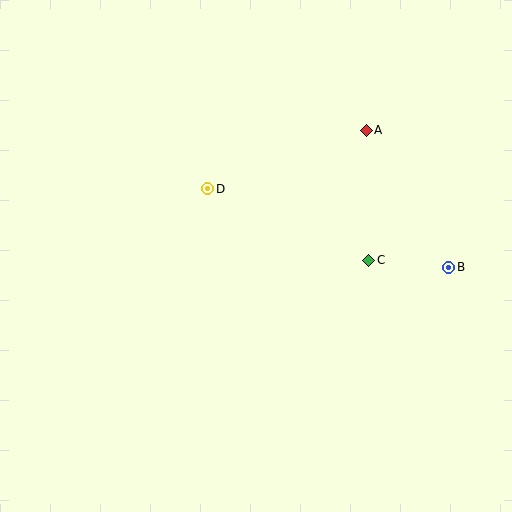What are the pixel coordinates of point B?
Point B is at (449, 267).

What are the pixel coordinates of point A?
Point A is at (366, 130).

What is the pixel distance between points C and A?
The distance between C and A is 130 pixels.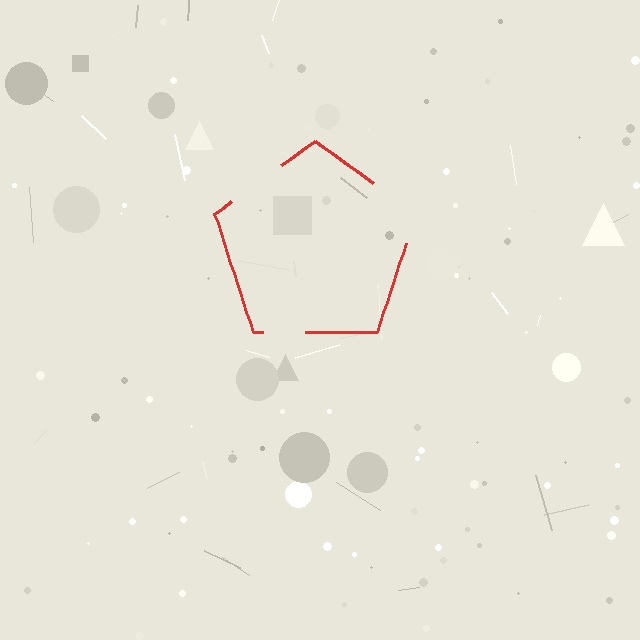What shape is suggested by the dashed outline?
The dashed outline suggests a pentagon.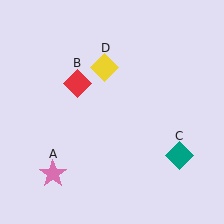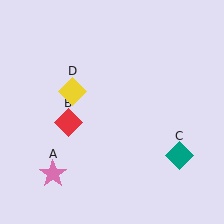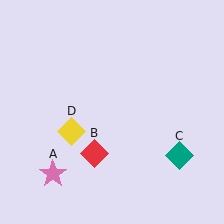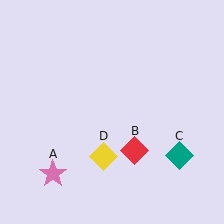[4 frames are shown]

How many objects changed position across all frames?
2 objects changed position: red diamond (object B), yellow diamond (object D).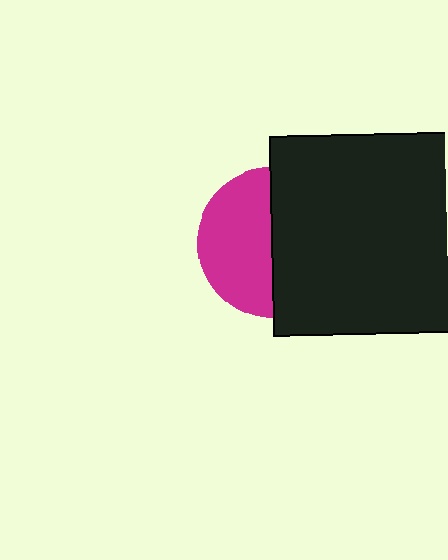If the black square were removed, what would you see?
You would see the complete magenta circle.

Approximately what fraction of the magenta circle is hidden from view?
Roughly 52% of the magenta circle is hidden behind the black square.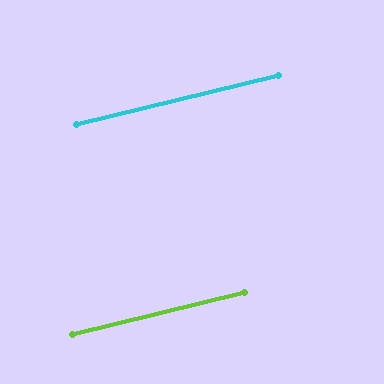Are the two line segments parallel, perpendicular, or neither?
Parallel — their directions differ by only 0.3°.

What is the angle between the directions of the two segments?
Approximately 0 degrees.